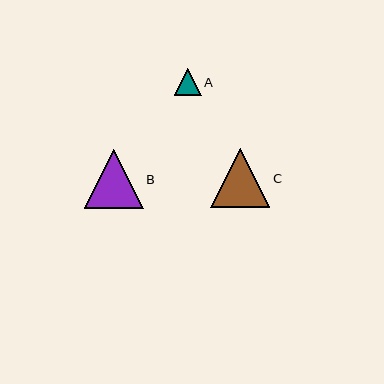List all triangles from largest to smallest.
From largest to smallest: C, B, A.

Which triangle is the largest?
Triangle C is the largest with a size of approximately 59 pixels.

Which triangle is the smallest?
Triangle A is the smallest with a size of approximately 27 pixels.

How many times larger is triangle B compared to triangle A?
Triangle B is approximately 2.2 times the size of triangle A.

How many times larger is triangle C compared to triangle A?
Triangle C is approximately 2.2 times the size of triangle A.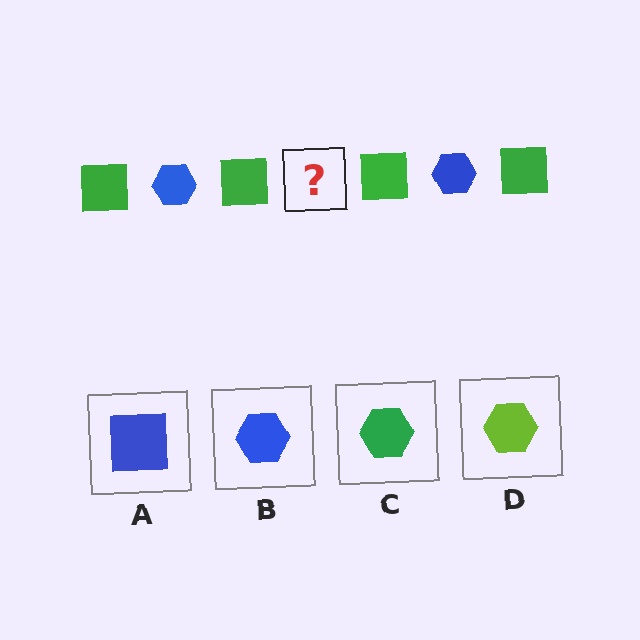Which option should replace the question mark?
Option B.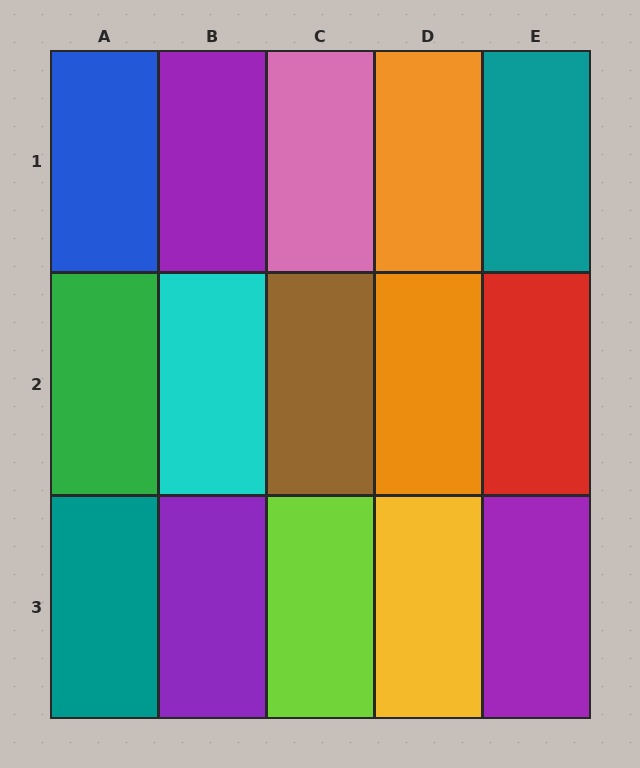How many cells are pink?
1 cell is pink.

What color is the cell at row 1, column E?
Teal.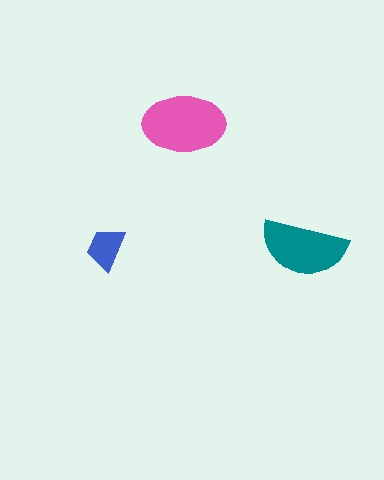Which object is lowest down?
The teal semicircle is bottommost.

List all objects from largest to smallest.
The pink ellipse, the teal semicircle, the blue trapezoid.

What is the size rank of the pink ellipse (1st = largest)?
1st.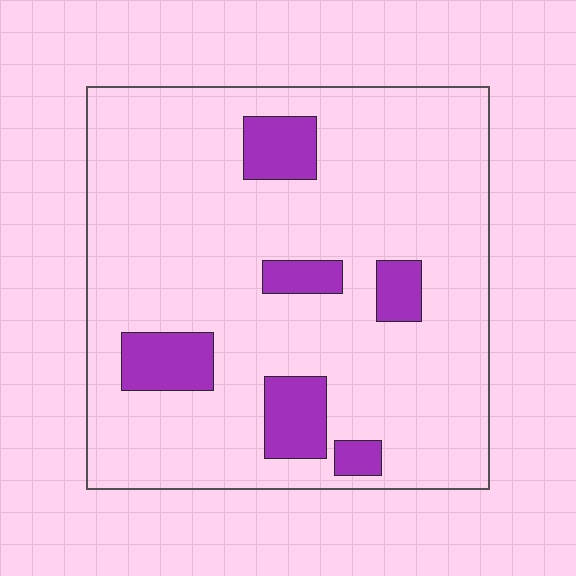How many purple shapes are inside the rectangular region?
6.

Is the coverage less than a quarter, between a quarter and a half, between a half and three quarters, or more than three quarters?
Less than a quarter.